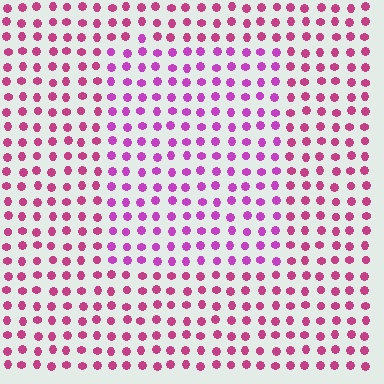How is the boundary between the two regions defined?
The boundary is defined purely by a slight shift in hue (about 27 degrees). Spacing, size, and orientation are identical on both sides.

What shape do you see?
I see a rectangle.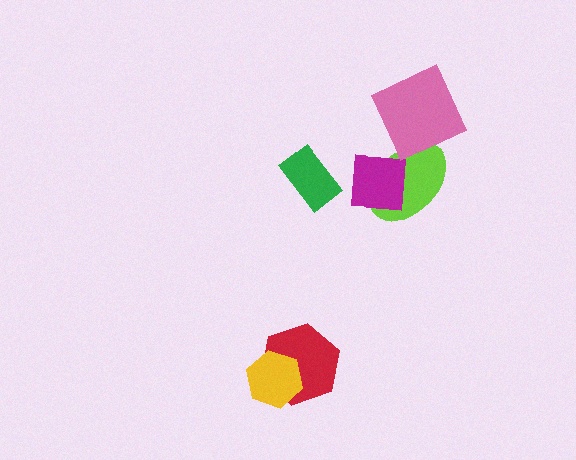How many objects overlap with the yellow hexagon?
1 object overlaps with the yellow hexagon.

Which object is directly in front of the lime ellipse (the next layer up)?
The magenta square is directly in front of the lime ellipse.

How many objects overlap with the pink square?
1 object overlaps with the pink square.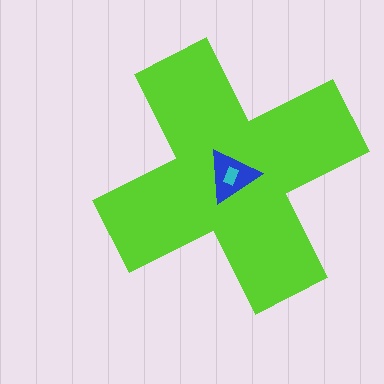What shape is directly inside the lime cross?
The blue triangle.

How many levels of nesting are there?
3.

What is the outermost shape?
The lime cross.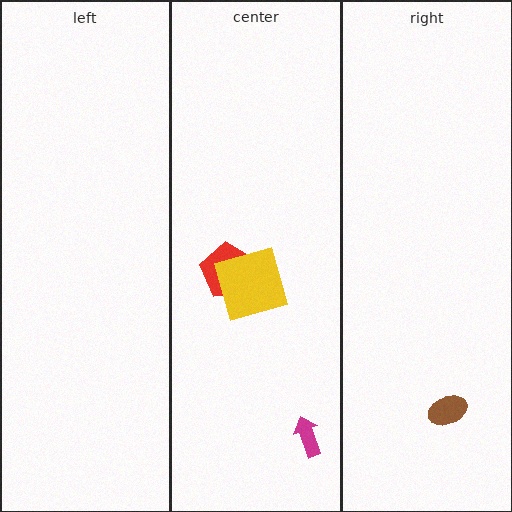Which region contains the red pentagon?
The center region.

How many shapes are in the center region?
3.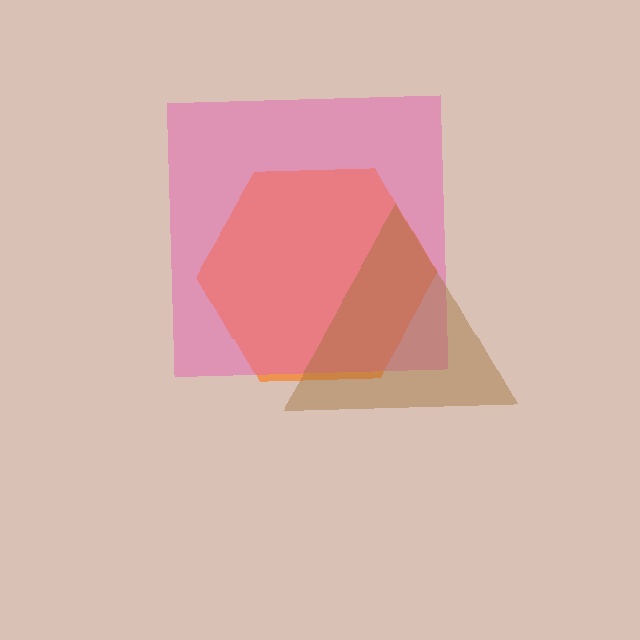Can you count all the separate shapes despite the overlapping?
Yes, there are 3 separate shapes.